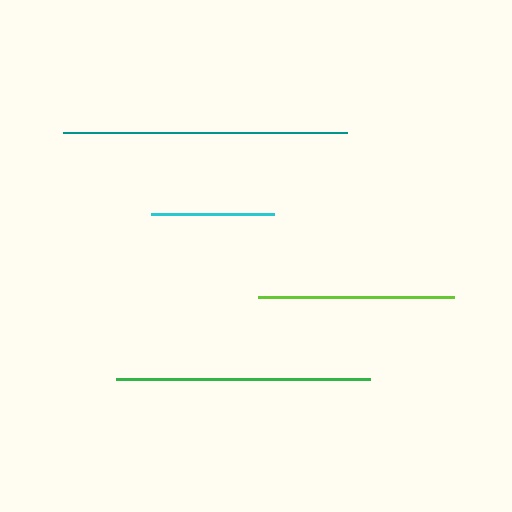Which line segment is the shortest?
The cyan line is the shortest at approximately 123 pixels.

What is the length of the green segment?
The green segment is approximately 254 pixels long.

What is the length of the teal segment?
The teal segment is approximately 285 pixels long.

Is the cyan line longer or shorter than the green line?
The green line is longer than the cyan line.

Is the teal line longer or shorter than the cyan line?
The teal line is longer than the cyan line.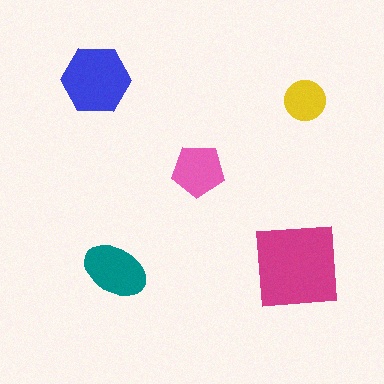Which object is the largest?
The magenta square.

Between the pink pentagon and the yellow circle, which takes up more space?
The pink pentagon.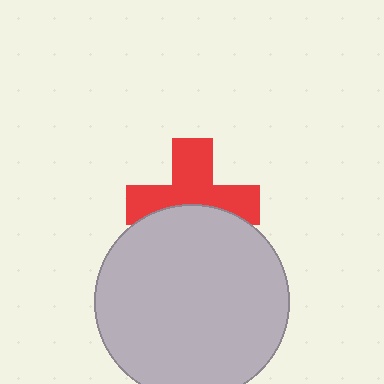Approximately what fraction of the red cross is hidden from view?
Roughly 40% of the red cross is hidden behind the light gray circle.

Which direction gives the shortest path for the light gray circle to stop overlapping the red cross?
Moving down gives the shortest separation.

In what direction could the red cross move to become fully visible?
The red cross could move up. That would shift it out from behind the light gray circle entirely.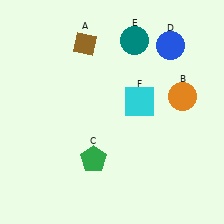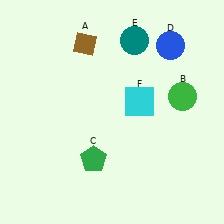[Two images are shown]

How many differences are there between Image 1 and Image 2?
There is 1 difference between the two images.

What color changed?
The circle (B) changed from orange in Image 1 to green in Image 2.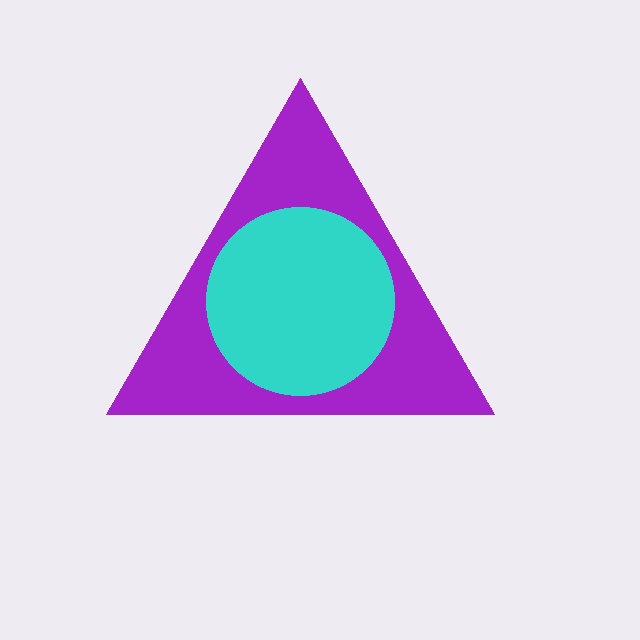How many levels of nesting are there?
2.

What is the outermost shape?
The purple triangle.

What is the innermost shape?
The cyan circle.